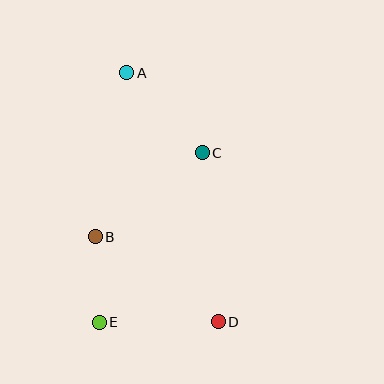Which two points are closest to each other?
Points B and E are closest to each other.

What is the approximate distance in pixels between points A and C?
The distance between A and C is approximately 110 pixels.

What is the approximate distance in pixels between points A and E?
The distance between A and E is approximately 251 pixels.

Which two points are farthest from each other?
Points A and D are farthest from each other.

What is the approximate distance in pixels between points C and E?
The distance between C and E is approximately 198 pixels.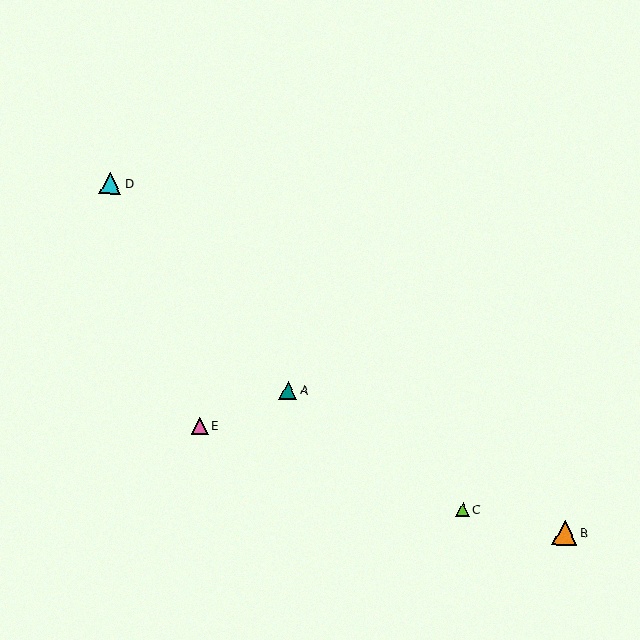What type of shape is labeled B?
Shape B is an orange triangle.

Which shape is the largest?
The orange triangle (labeled B) is the largest.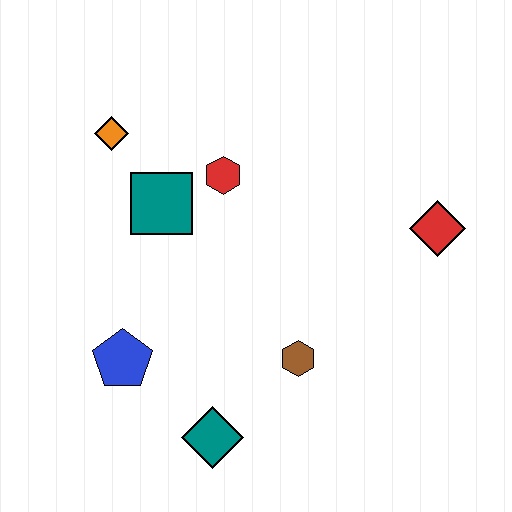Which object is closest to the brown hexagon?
The teal diamond is closest to the brown hexagon.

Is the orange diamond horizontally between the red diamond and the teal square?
No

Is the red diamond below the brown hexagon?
No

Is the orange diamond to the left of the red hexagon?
Yes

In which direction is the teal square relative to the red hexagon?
The teal square is to the left of the red hexagon.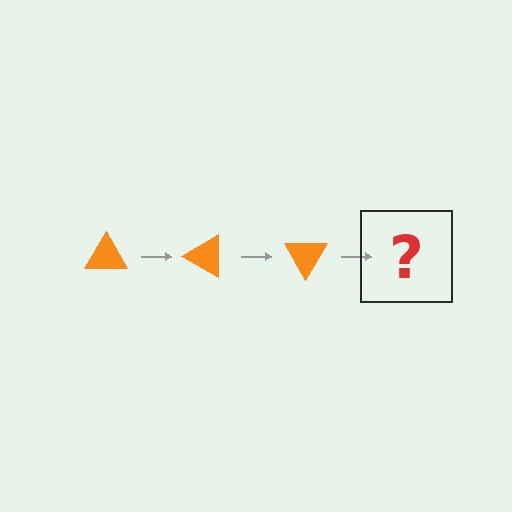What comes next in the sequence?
The next element should be an orange triangle rotated 90 degrees.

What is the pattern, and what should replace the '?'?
The pattern is that the triangle rotates 30 degrees each step. The '?' should be an orange triangle rotated 90 degrees.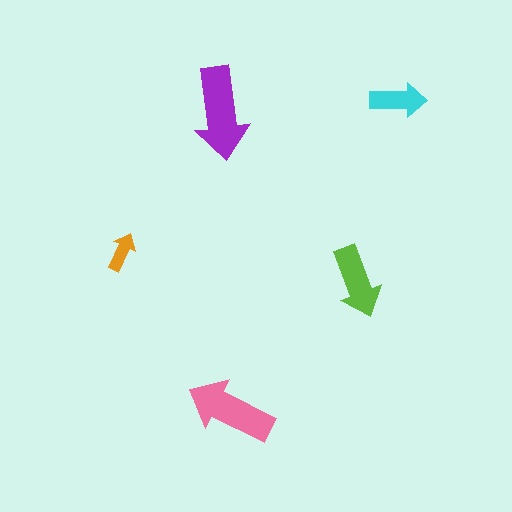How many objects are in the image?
There are 5 objects in the image.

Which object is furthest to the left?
The orange arrow is leftmost.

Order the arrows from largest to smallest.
the purple one, the pink one, the lime one, the cyan one, the orange one.